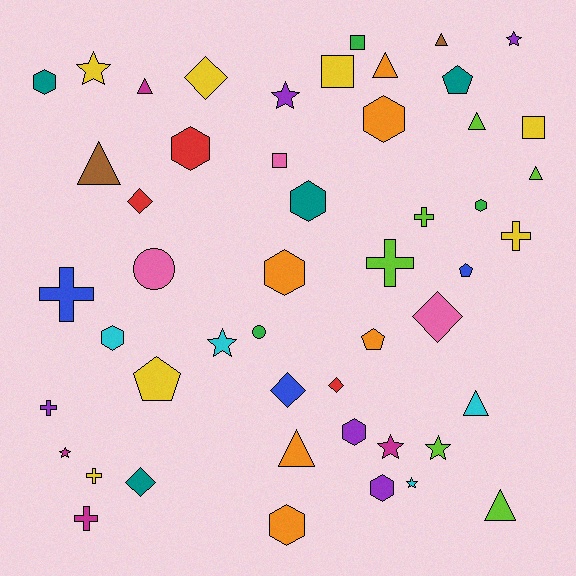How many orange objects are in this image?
There are 6 orange objects.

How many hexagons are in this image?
There are 10 hexagons.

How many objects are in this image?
There are 50 objects.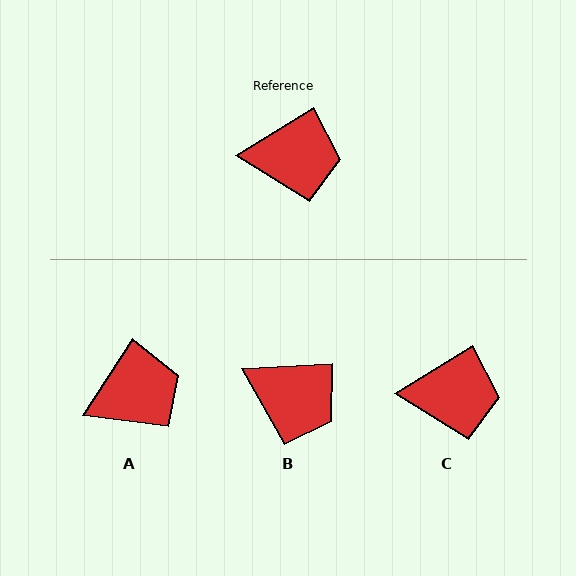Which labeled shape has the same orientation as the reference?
C.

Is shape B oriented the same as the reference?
No, it is off by about 28 degrees.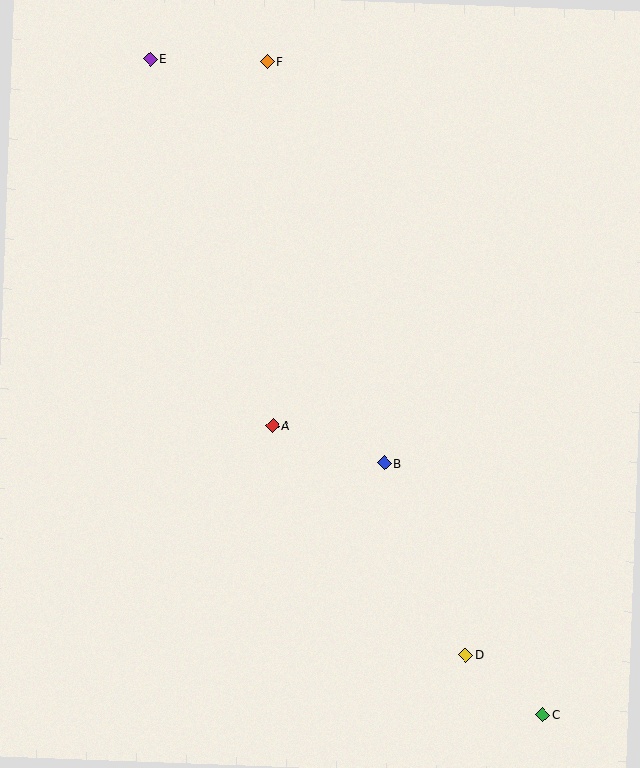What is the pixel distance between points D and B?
The distance between D and B is 208 pixels.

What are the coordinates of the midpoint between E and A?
The midpoint between E and A is at (211, 242).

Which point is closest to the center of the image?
Point A at (273, 425) is closest to the center.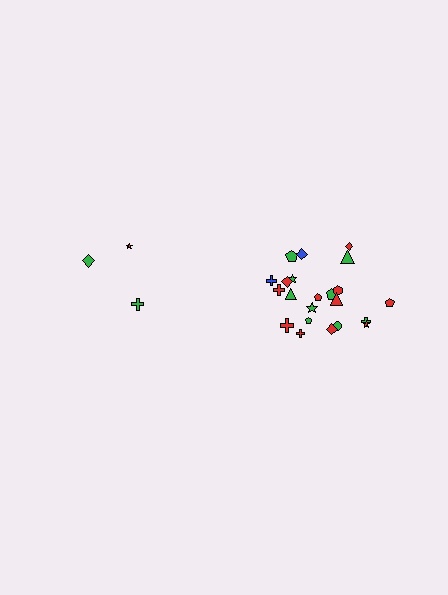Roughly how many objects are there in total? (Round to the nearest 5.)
Roughly 25 objects in total.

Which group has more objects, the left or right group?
The right group.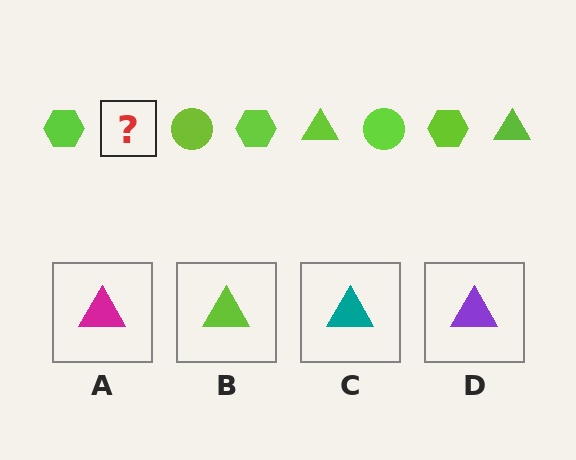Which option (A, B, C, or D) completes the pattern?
B.